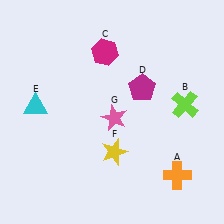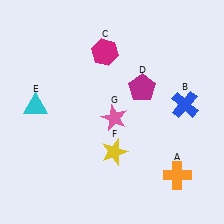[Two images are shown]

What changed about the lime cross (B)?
In Image 1, B is lime. In Image 2, it changed to blue.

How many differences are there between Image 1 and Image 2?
There is 1 difference between the two images.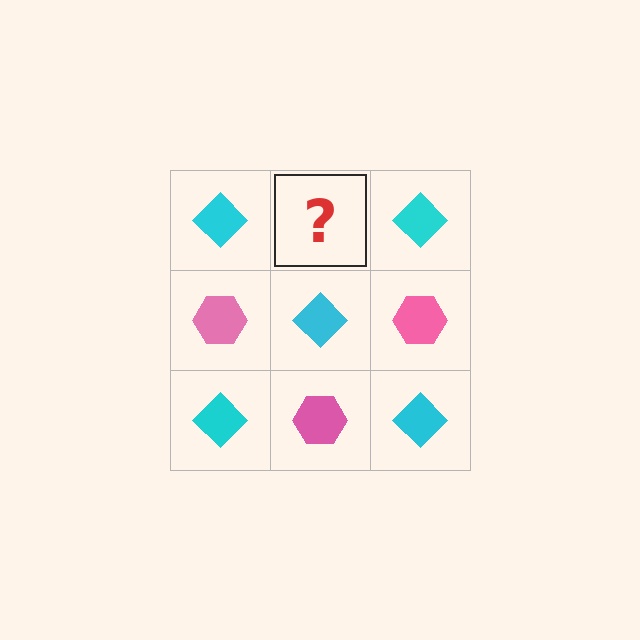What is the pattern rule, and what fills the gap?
The rule is that it alternates cyan diamond and pink hexagon in a checkerboard pattern. The gap should be filled with a pink hexagon.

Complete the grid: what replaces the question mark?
The question mark should be replaced with a pink hexagon.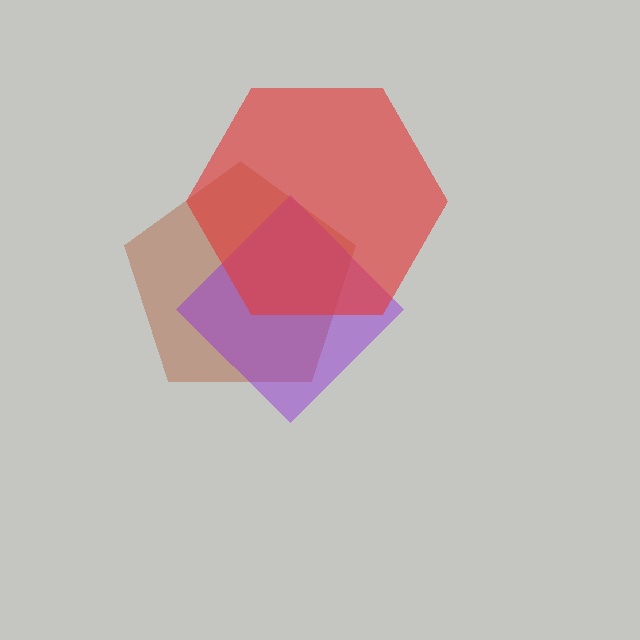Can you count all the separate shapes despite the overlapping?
Yes, there are 3 separate shapes.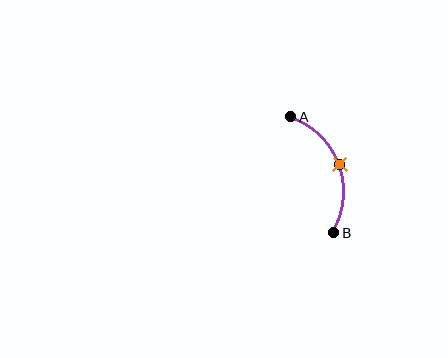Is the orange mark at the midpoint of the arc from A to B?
Yes. The orange mark lies on the arc at equal arc-length from both A and B — it is the arc midpoint.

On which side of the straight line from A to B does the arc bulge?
The arc bulges to the right of the straight line connecting A and B.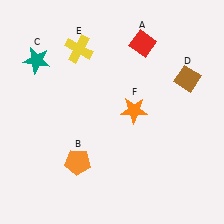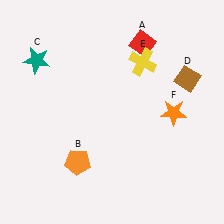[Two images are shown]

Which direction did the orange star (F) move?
The orange star (F) moved right.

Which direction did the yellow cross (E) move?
The yellow cross (E) moved right.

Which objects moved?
The objects that moved are: the yellow cross (E), the orange star (F).